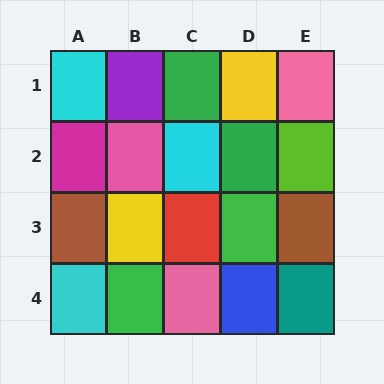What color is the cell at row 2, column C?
Cyan.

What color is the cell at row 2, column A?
Magenta.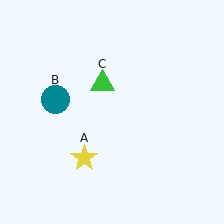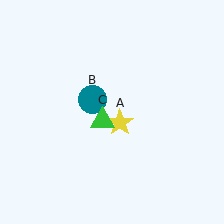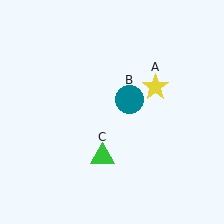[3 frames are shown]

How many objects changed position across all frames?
3 objects changed position: yellow star (object A), teal circle (object B), green triangle (object C).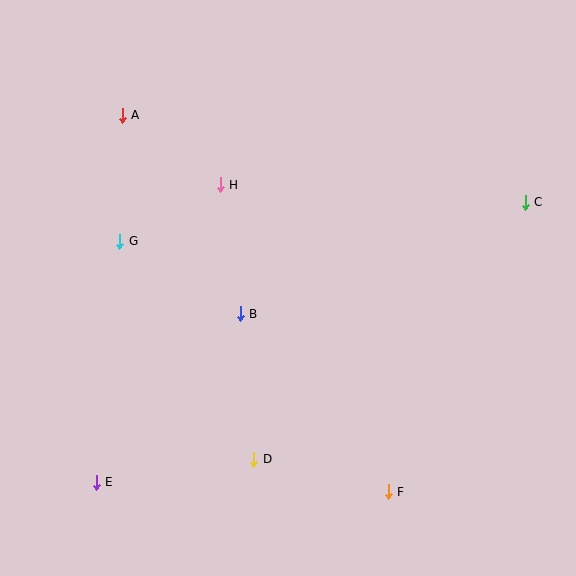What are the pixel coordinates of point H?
Point H is at (220, 185).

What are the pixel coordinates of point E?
Point E is at (96, 482).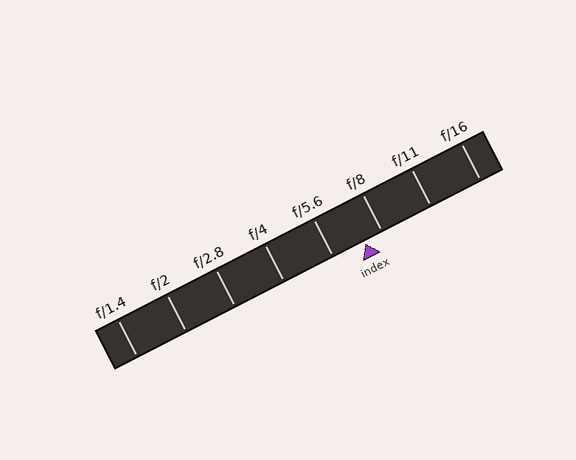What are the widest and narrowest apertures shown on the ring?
The widest aperture shown is f/1.4 and the narrowest is f/16.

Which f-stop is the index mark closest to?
The index mark is closest to f/8.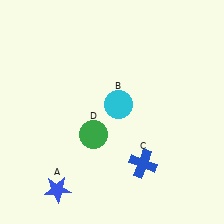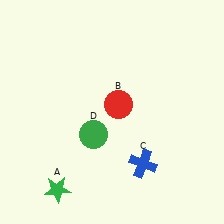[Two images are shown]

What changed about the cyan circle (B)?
In Image 1, B is cyan. In Image 2, it changed to red.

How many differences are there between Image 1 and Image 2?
There are 2 differences between the two images.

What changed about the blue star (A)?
In Image 1, A is blue. In Image 2, it changed to green.